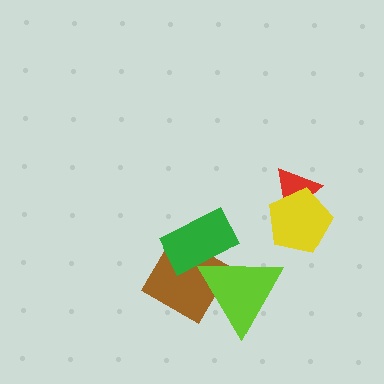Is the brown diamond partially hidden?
Yes, it is partially covered by another shape.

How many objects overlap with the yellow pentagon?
1 object overlaps with the yellow pentagon.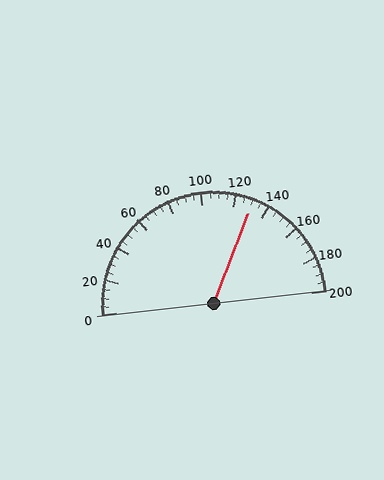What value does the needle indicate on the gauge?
The needle indicates approximately 130.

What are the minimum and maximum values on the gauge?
The gauge ranges from 0 to 200.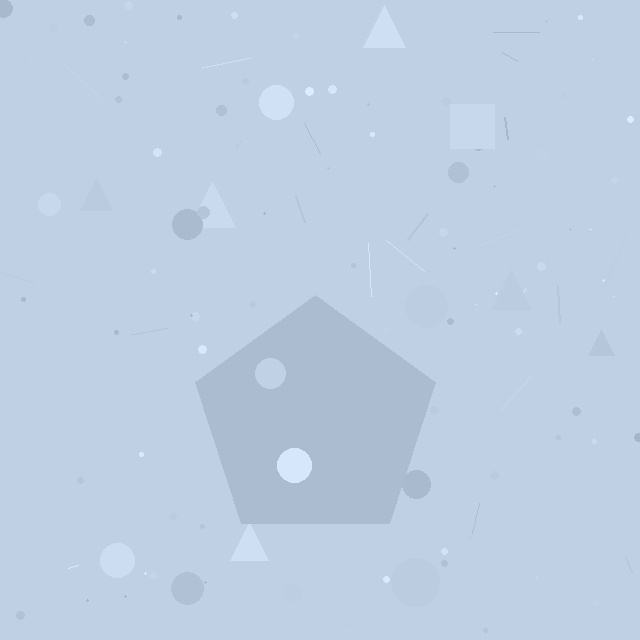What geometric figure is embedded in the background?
A pentagon is embedded in the background.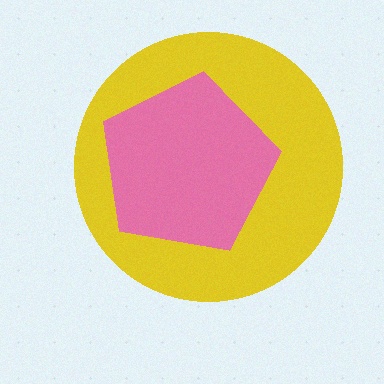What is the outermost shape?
The yellow circle.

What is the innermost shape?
The pink pentagon.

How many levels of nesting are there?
2.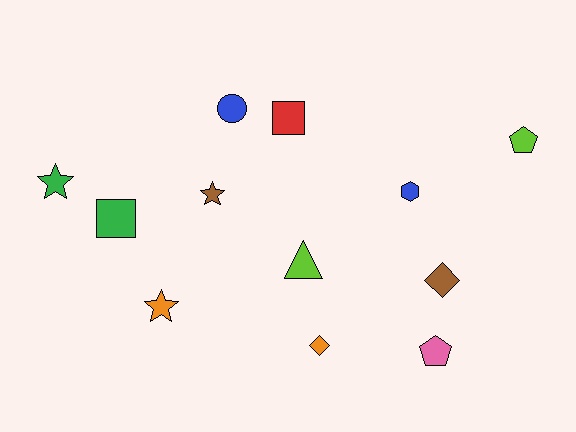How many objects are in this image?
There are 12 objects.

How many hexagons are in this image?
There is 1 hexagon.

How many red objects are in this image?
There is 1 red object.